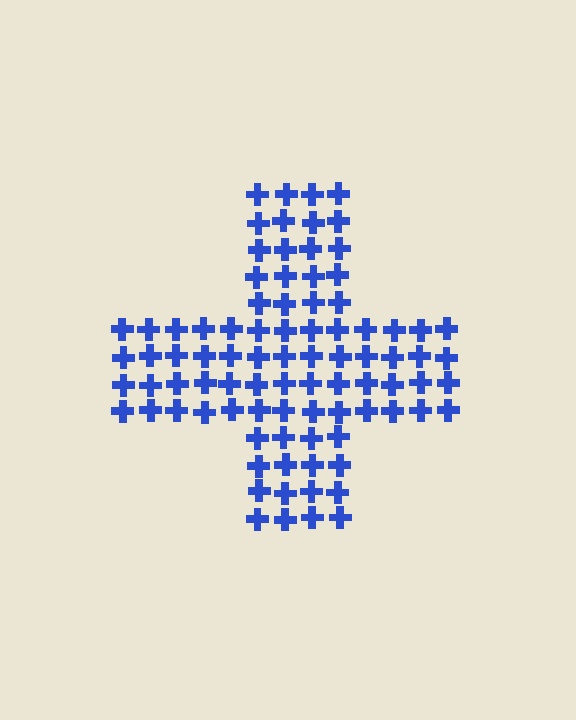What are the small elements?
The small elements are crosses.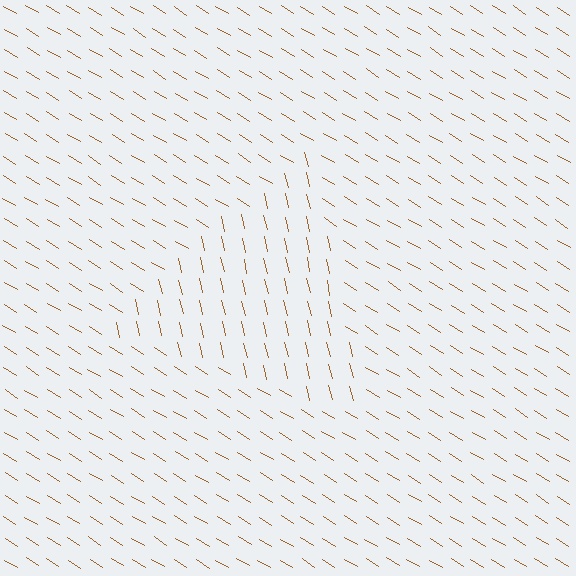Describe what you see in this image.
The image is filled with small brown line segments. A triangle region in the image has lines oriented differently from the surrounding lines, creating a visible texture boundary.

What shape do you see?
I see a triangle.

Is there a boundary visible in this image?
Yes, there is a texture boundary formed by a change in line orientation.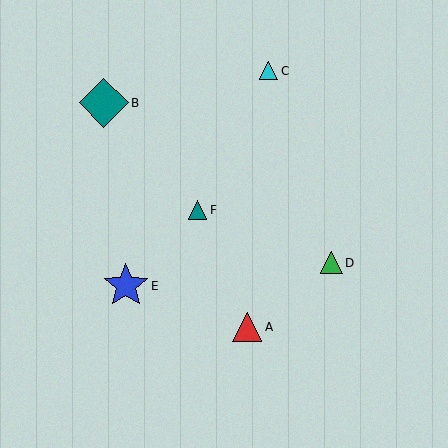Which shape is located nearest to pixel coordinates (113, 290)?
The blue star (labeled E) at (126, 286) is nearest to that location.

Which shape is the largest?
The teal diamond (labeled B) is the largest.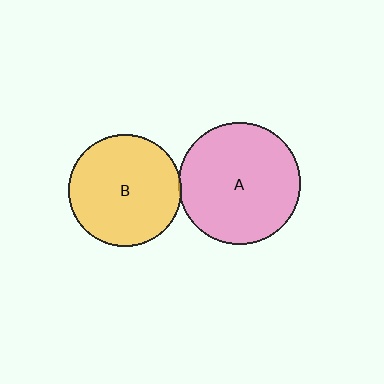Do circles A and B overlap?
Yes.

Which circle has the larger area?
Circle A (pink).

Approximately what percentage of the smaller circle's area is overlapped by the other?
Approximately 5%.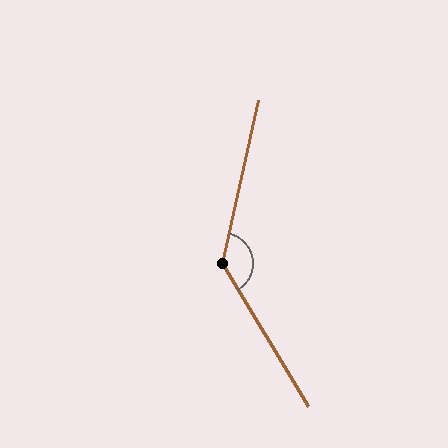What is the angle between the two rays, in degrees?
Approximately 137 degrees.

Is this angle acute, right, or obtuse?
It is obtuse.